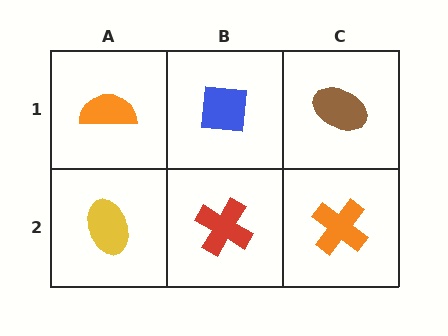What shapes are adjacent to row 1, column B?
A red cross (row 2, column B), an orange semicircle (row 1, column A), a brown ellipse (row 1, column C).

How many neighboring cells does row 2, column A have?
2.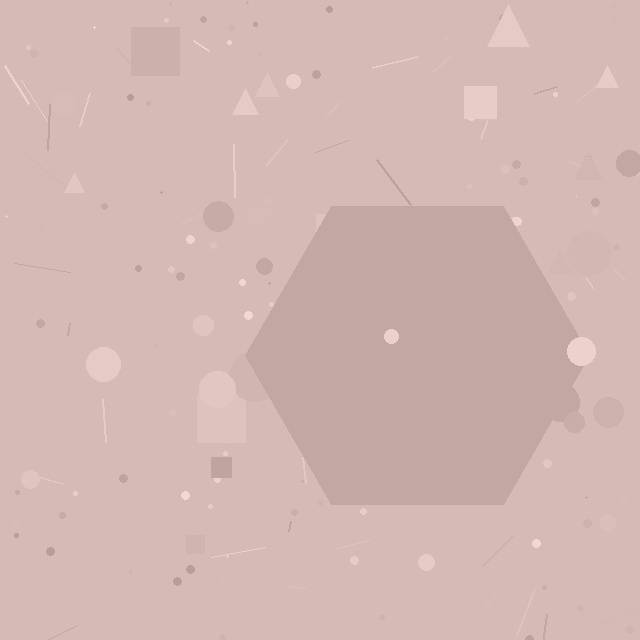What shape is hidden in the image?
A hexagon is hidden in the image.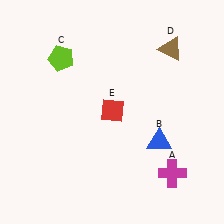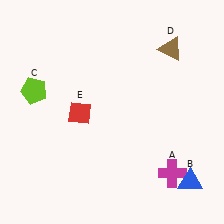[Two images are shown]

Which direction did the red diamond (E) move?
The red diamond (E) moved left.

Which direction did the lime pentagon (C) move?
The lime pentagon (C) moved down.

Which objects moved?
The objects that moved are: the blue triangle (B), the lime pentagon (C), the red diamond (E).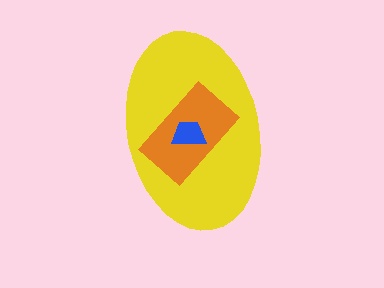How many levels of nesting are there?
3.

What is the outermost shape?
The yellow ellipse.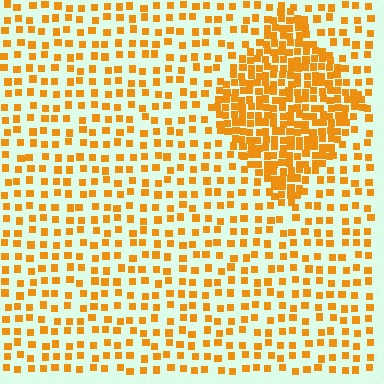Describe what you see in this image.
The image contains small orange elements arranged at two different densities. A diamond-shaped region is visible where the elements are more densely packed than the surrounding area.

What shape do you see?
I see a diamond.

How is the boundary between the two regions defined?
The boundary is defined by a change in element density (approximately 2.5x ratio). All elements are the same color, size, and shape.